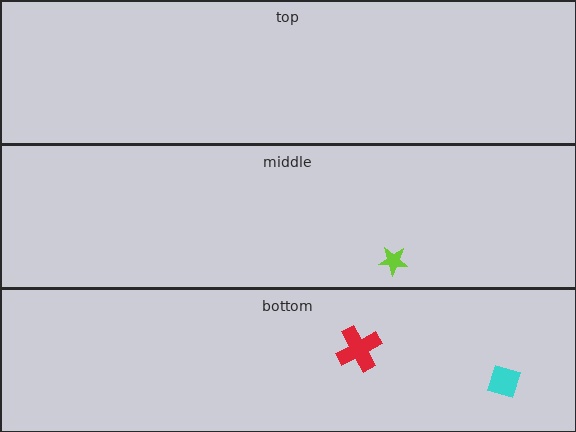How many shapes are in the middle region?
1.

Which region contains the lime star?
The middle region.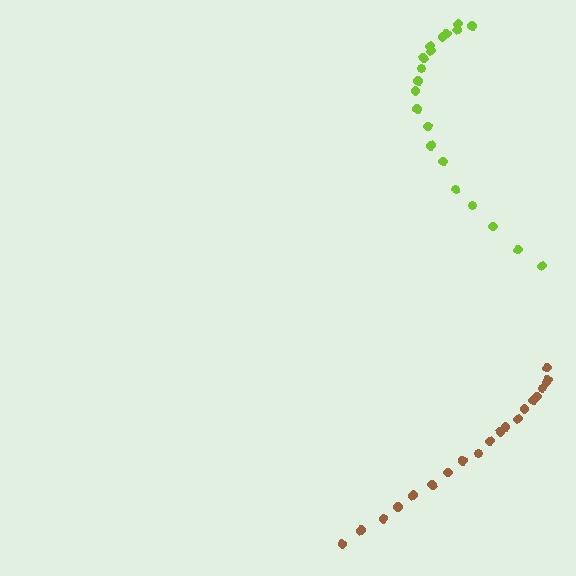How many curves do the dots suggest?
There are 2 distinct paths.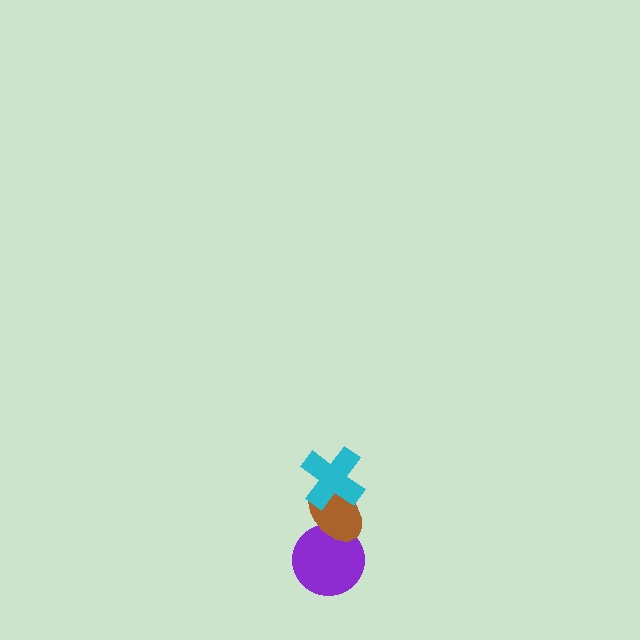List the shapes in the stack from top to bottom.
From top to bottom: the cyan cross, the brown ellipse, the purple circle.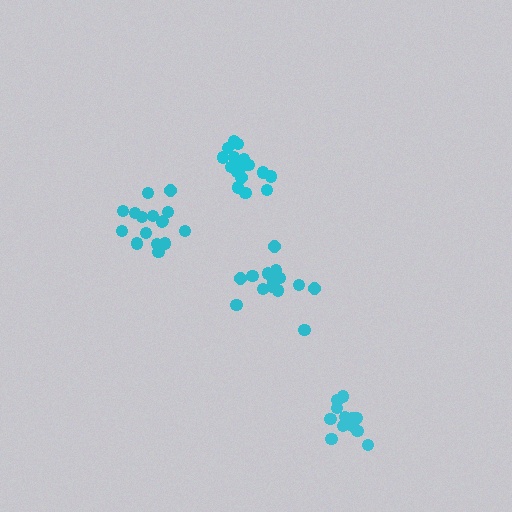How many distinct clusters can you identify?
There are 4 distinct clusters.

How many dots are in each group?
Group 1: 16 dots, Group 2: 16 dots, Group 3: 16 dots, Group 4: 13 dots (61 total).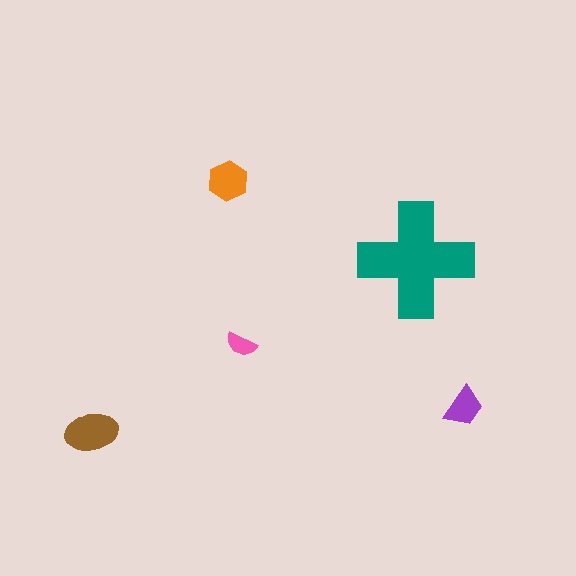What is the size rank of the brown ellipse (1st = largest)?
2nd.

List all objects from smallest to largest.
The pink semicircle, the purple trapezoid, the orange hexagon, the brown ellipse, the teal cross.